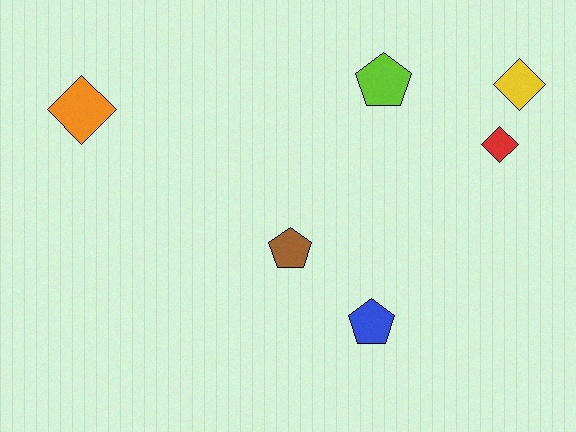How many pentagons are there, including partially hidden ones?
There are 3 pentagons.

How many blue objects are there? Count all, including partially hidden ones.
There is 1 blue object.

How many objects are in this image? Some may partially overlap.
There are 6 objects.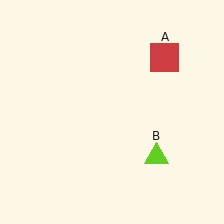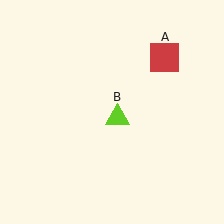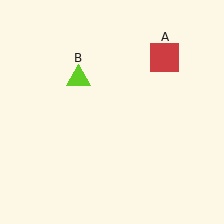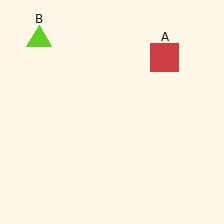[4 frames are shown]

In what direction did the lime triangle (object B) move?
The lime triangle (object B) moved up and to the left.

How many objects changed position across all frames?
1 object changed position: lime triangle (object B).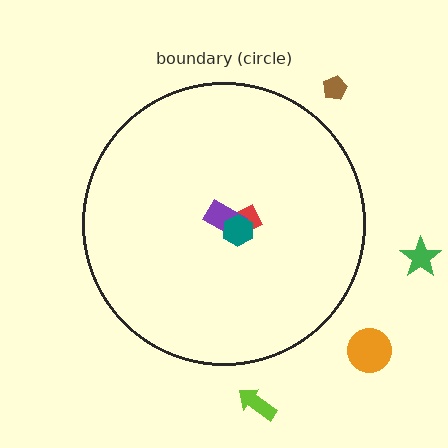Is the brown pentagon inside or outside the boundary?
Outside.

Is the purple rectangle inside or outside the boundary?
Inside.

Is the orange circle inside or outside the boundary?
Outside.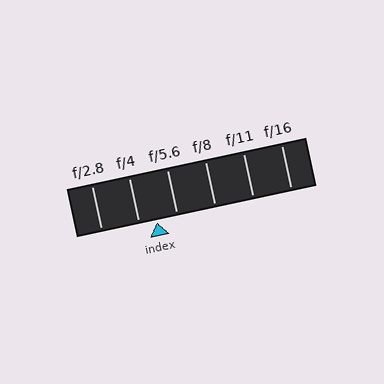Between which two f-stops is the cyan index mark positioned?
The index mark is between f/4 and f/5.6.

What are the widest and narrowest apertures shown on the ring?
The widest aperture shown is f/2.8 and the narrowest is f/16.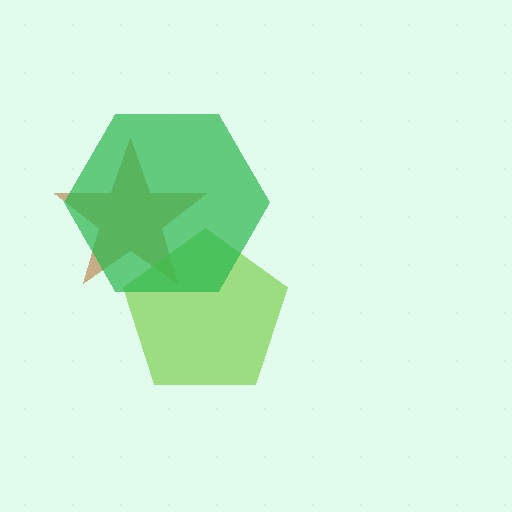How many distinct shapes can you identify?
There are 3 distinct shapes: a brown star, a lime pentagon, a green hexagon.